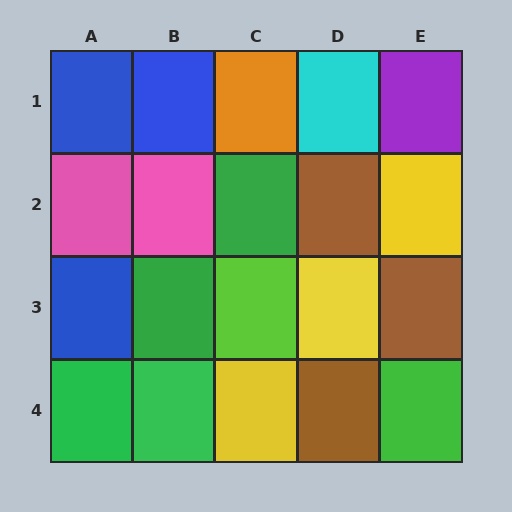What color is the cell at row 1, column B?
Blue.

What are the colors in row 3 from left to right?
Blue, green, lime, yellow, brown.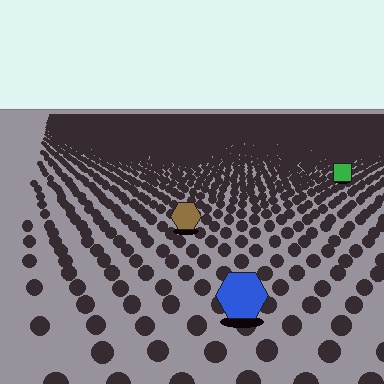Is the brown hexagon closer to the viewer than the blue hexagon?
No. The blue hexagon is closer — you can tell from the texture gradient: the ground texture is coarser near it.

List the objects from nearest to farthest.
From nearest to farthest: the blue hexagon, the brown hexagon, the green square.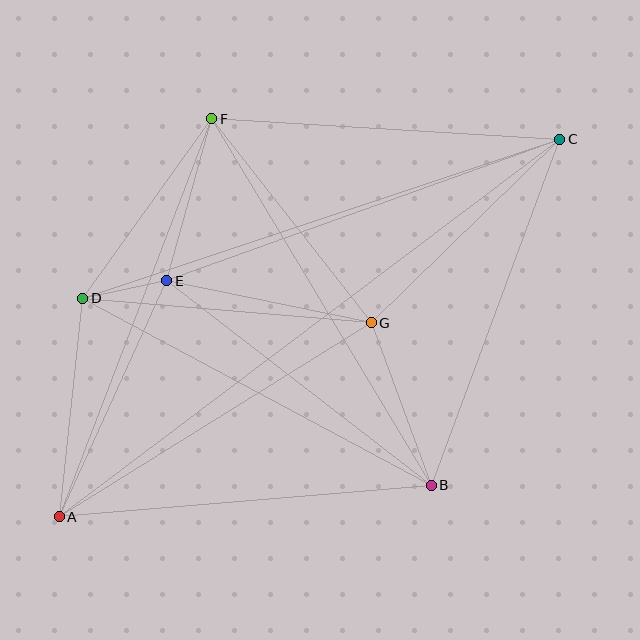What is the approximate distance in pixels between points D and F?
The distance between D and F is approximately 222 pixels.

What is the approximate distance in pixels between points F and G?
The distance between F and G is approximately 259 pixels.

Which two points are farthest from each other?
Points A and C are farthest from each other.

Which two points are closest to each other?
Points D and E are closest to each other.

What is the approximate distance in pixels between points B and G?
The distance between B and G is approximately 173 pixels.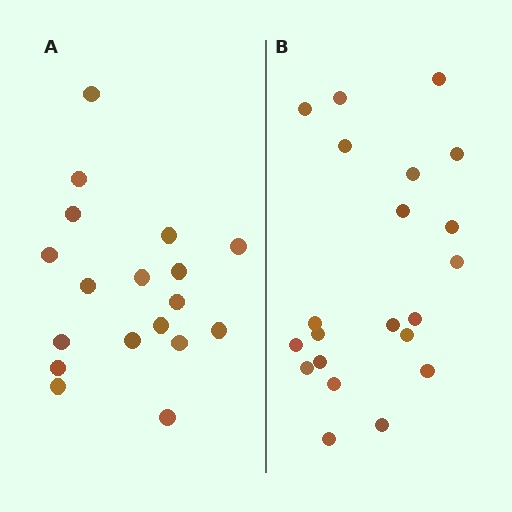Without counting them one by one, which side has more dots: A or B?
Region B (the right region) has more dots.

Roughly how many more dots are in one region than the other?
Region B has just a few more — roughly 2 or 3 more dots than region A.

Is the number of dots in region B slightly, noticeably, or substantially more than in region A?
Region B has only slightly more — the two regions are fairly close. The ratio is roughly 1.2 to 1.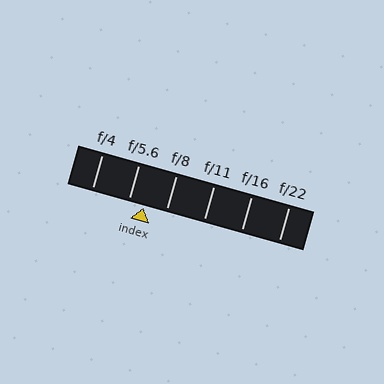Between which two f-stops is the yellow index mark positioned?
The index mark is between f/5.6 and f/8.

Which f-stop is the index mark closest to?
The index mark is closest to f/5.6.